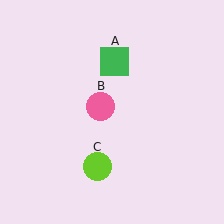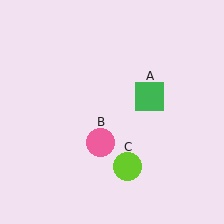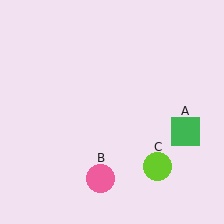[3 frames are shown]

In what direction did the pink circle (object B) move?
The pink circle (object B) moved down.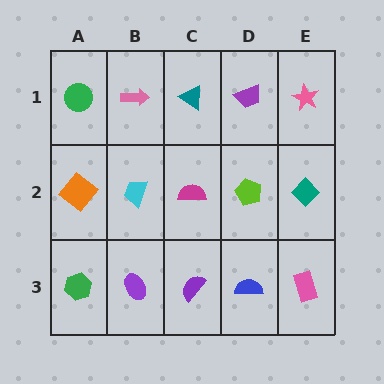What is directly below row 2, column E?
A pink rectangle.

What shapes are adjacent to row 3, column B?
A cyan trapezoid (row 2, column B), a green hexagon (row 3, column A), a purple semicircle (row 3, column C).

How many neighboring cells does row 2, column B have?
4.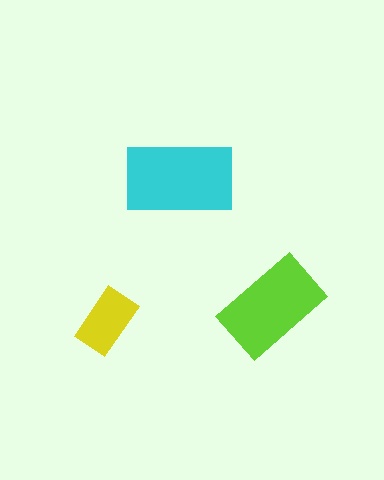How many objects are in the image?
There are 3 objects in the image.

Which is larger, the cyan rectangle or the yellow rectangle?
The cyan one.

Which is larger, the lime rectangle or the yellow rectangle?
The lime one.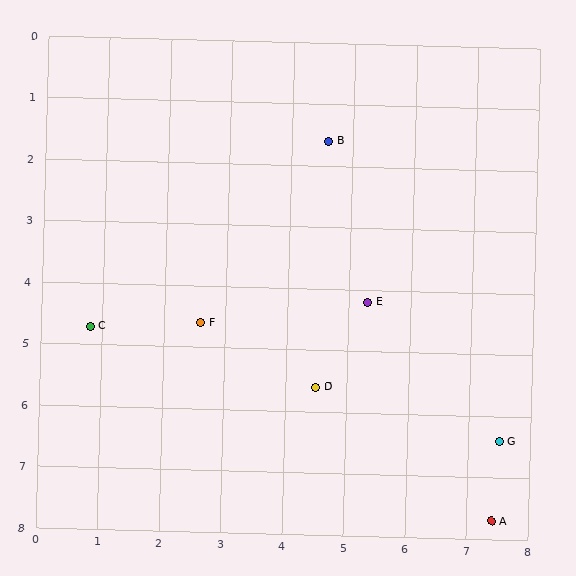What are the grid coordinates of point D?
Point D is at approximately (4.5, 5.6).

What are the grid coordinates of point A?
Point A is at approximately (7.4, 7.7).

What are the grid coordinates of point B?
Point B is at approximately (4.6, 1.6).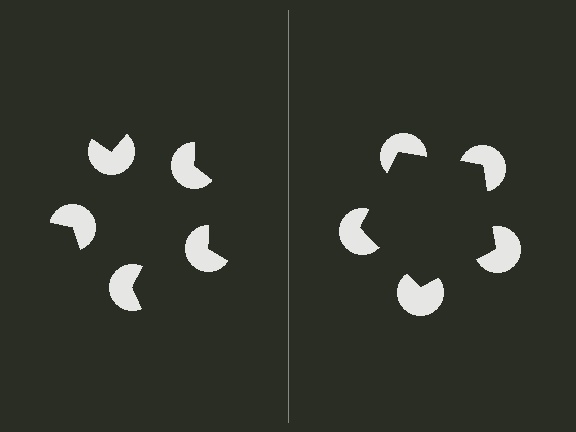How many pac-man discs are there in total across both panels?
10 — 5 on each side.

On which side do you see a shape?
An illusory pentagon appears on the right side. On the left side the wedge cuts are rotated, so no coherent shape forms.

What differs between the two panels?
The pac-man discs are positioned identically on both sides; only the wedge orientations differ. On the right they align to a pentagon; on the left they are misaligned.